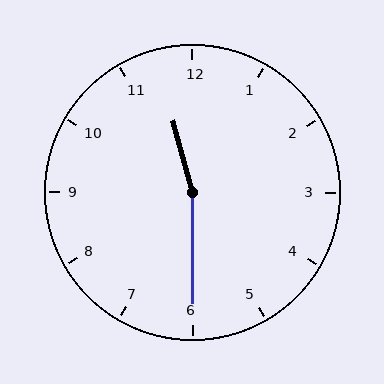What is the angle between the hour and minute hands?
Approximately 165 degrees.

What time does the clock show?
11:30.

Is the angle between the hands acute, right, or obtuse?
It is obtuse.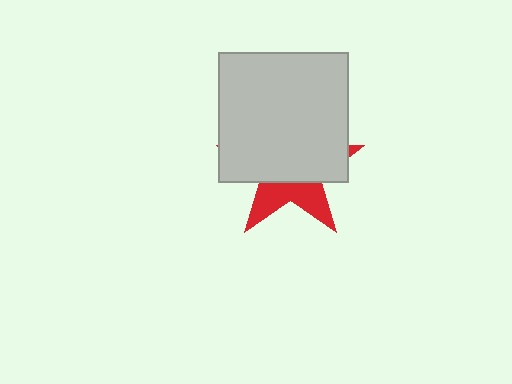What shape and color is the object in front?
The object in front is a light gray square.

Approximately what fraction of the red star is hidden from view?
Roughly 66% of the red star is hidden behind the light gray square.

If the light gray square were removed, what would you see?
You would see the complete red star.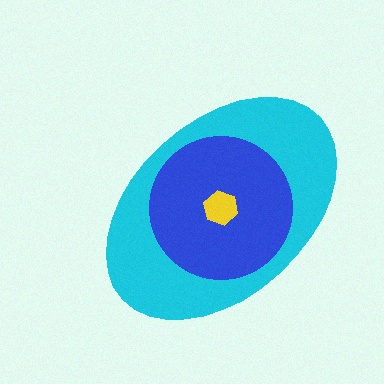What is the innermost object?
The yellow hexagon.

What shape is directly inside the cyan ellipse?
The blue circle.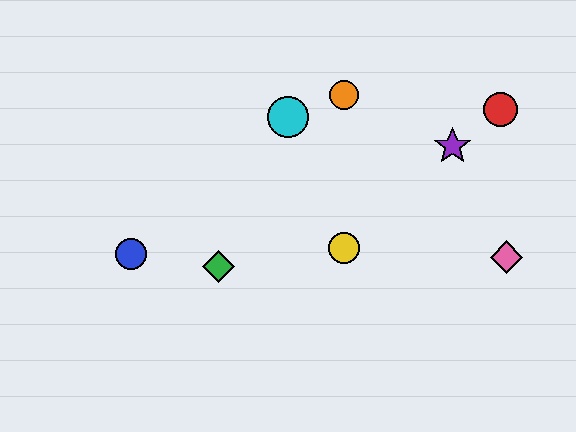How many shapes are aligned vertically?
2 shapes (the yellow circle, the orange circle) are aligned vertically.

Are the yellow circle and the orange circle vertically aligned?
Yes, both are at x≈344.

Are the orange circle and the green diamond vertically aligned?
No, the orange circle is at x≈344 and the green diamond is at x≈219.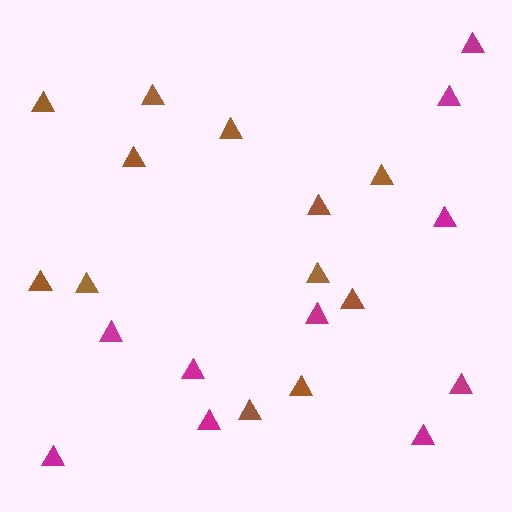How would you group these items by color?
There are 2 groups: one group of brown triangles (12) and one group of magenta triangles (10).